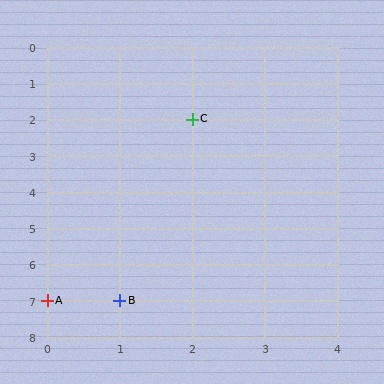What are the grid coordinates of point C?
Point C is at grid coordinates (2, 2).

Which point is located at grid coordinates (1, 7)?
Point B is at (1, 7).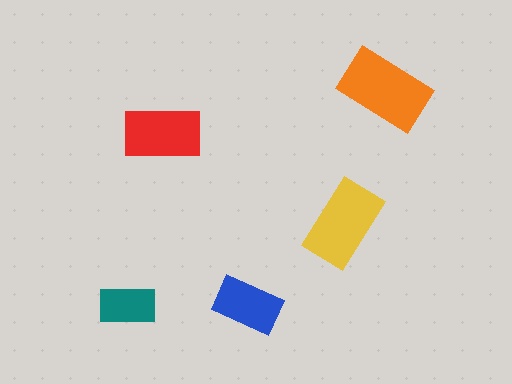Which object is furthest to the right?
The orange rectangle is rightmost.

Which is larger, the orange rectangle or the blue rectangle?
The orange one.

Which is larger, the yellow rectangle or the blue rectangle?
The yellow one.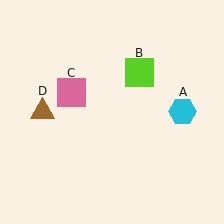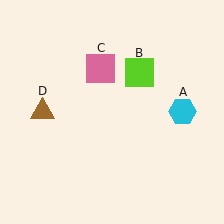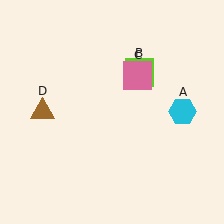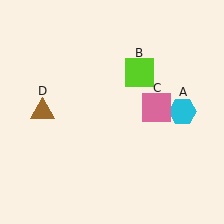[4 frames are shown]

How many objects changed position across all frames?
1 object changed position: pink square (object C).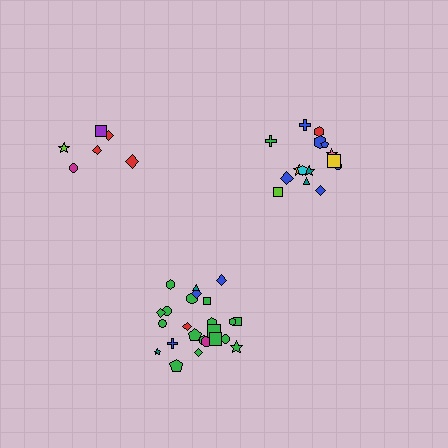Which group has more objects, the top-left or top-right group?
The top-right group.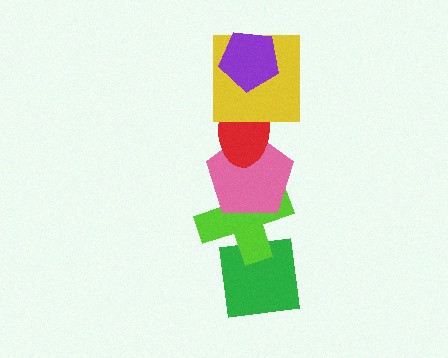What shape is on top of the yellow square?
The purple pentagon is on top of the yellow square.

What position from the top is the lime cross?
The lime cross is 5th from the top.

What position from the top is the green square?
The green square is 6th from the top.